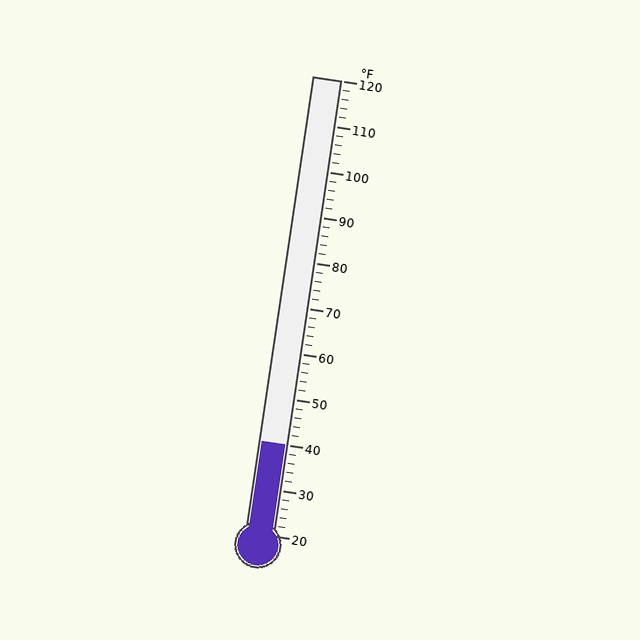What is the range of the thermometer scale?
The thermometer scale ranges from 20°F to 120°F.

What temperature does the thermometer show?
The thermometer shows approximately 40°F.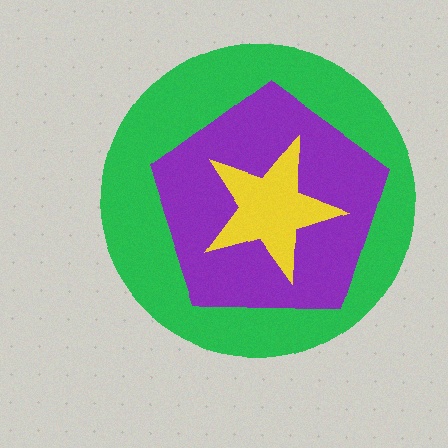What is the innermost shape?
The yellow star.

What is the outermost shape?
The green circle.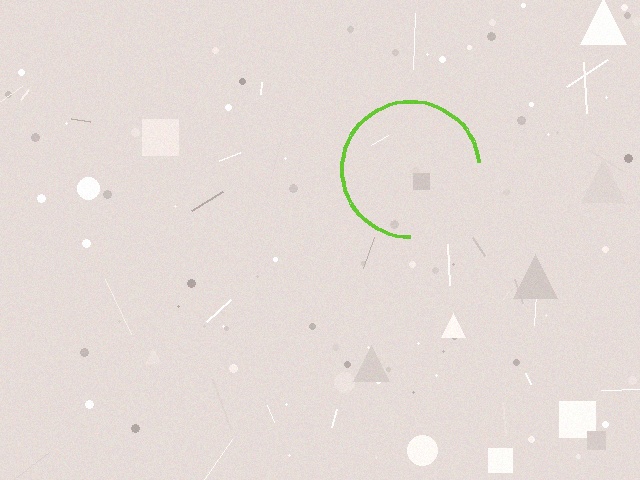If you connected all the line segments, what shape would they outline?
They would outline a circle.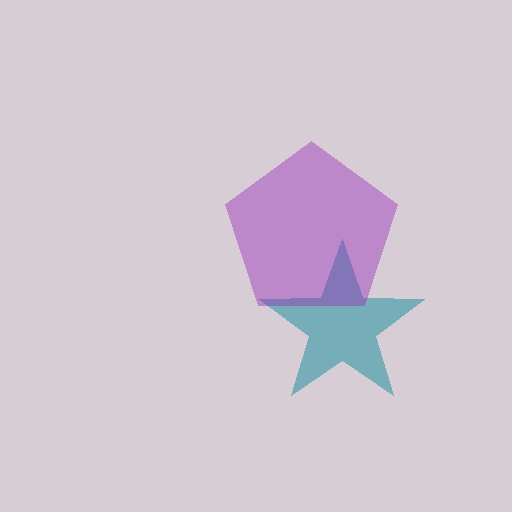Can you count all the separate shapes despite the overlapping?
Yes, there are 2 separate shapes.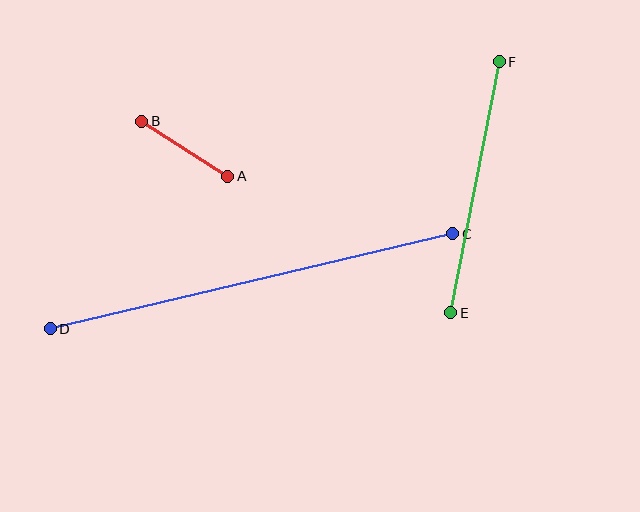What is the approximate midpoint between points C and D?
The midpoint is at approximately (252, 281) pixels.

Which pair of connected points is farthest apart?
Points C and D are farthest apart.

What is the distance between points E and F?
The distance is approximately 256 pixels.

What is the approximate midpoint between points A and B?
The midpoint is at approximately (185, 149) pixels.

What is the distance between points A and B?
The distance is approximately 102 pixels.